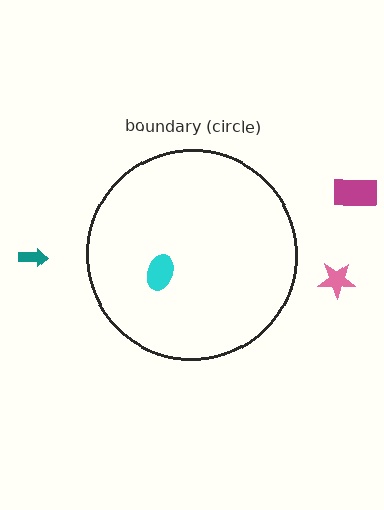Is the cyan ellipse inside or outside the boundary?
Inside.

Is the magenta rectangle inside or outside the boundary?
Outside.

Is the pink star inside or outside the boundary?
Outside.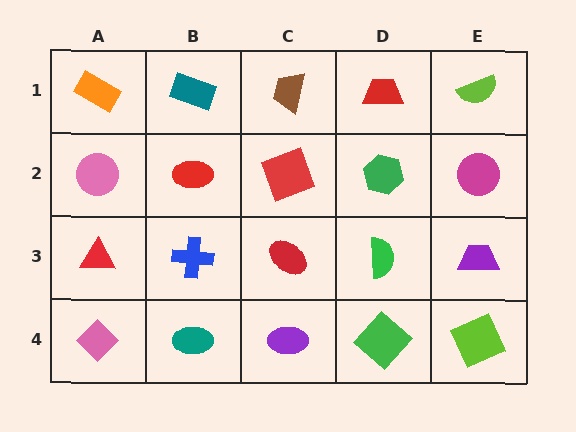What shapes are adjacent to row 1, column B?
A red ellipse (row 2, column B), an orange rectangle (row 1, column A), a brown trapezoid (row 1, column C).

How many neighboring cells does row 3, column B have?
4.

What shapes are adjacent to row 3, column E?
A magenta circle (row 2, column E), a lime square (row 4, column E), a green semicircle (row 3, column D).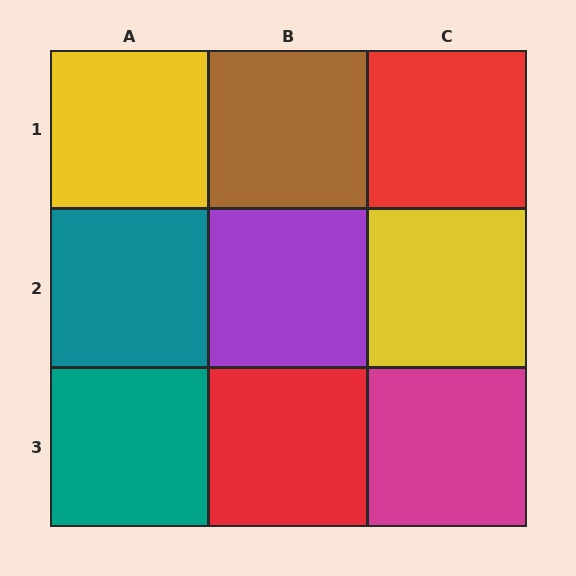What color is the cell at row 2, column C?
Yellow.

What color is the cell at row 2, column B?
Purple.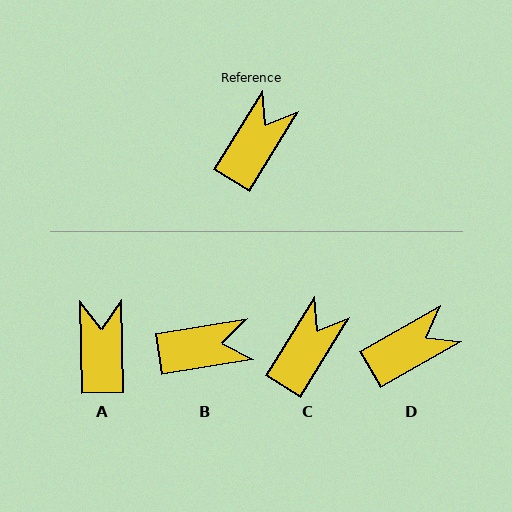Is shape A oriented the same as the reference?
No, it is off by about 33 degrees.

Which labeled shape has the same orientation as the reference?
C.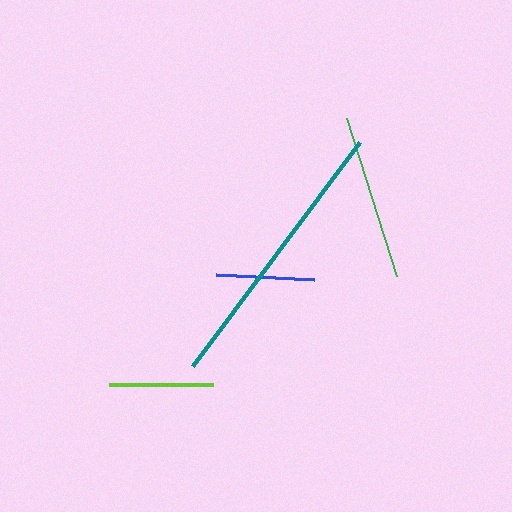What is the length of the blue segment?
The blue segment is approximately 98 pixels long.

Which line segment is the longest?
The teal line is the longest at approximately 279 pixels.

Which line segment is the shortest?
The blue line is the shortest at approximately 98 pixels.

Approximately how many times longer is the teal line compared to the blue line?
The teal line is approximately 2.8 times the length of the blue line.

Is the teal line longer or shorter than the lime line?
The teal line is longer than the lime line.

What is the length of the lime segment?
The lime segment is approximately 104 pixels long.